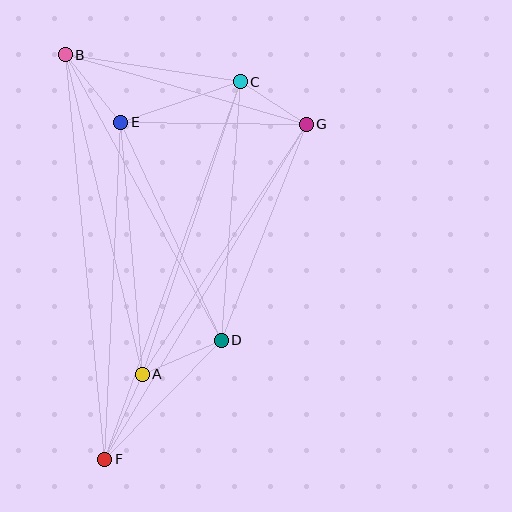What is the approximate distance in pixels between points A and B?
The distance between A and B is approximately 329 pixels.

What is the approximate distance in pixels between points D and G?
The distance between D and G is approximately 232 pixels.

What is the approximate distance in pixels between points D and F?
The distance between D and F is approximately 166 pixels.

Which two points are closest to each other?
Points C and G are closest to each other.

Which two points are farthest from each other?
Points B and F are farthest from each other.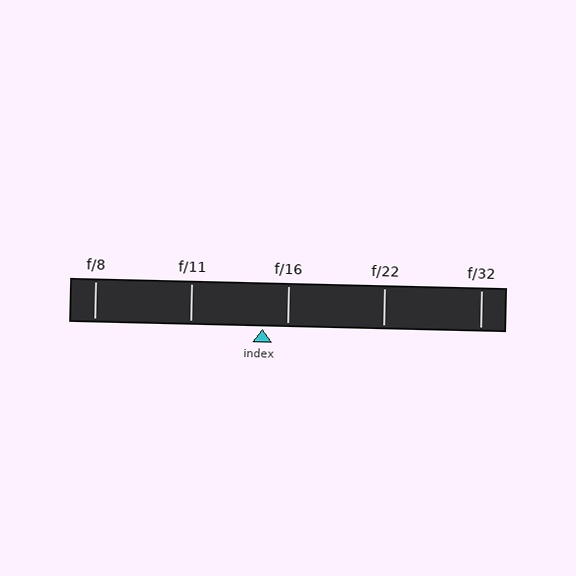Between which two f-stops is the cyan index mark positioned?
The index mark is between f/11 and f/16.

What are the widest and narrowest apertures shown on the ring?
The widest aperture shown is f/8 and the narrowest is f/32.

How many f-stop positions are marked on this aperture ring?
There are 5 f-stop positions marked.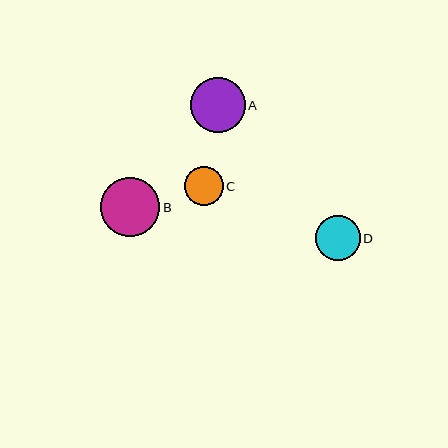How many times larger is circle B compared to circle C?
Circle B is approximately 1.5 times the size of circle C.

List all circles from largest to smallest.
From largest to smallest: B, A, D, C.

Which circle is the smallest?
Circle C is the smallest with a size of approximately 38 pixels.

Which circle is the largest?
Circle B is the largest with a size of approximately 59 pixels.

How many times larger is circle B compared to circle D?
Circle B is approximately 1.3 times the size of circle D.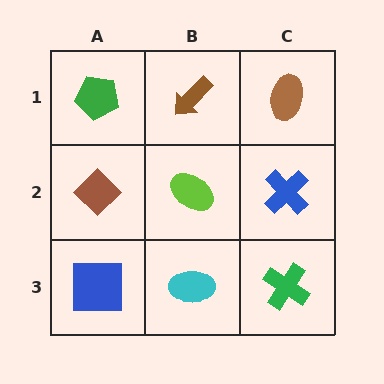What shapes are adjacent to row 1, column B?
A lime ellipse (row 2, column B), a green pentagon (row 1, column A), a brown ellipse (row 1, column C).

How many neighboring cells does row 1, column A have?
2.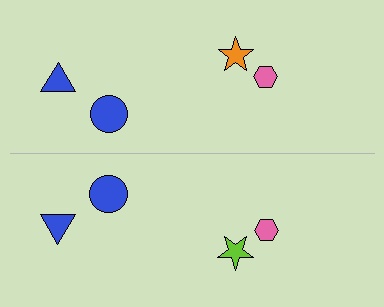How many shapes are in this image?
There are 8 shapes in this image.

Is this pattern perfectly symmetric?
No, the pattern is not perfectly symmetric. The lime star on the bottom side breaks the symmetry — its mirror counterpart is orange.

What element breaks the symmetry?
The lime star on the bottom side breaks the symmetry — its mirror counterpart is orange.